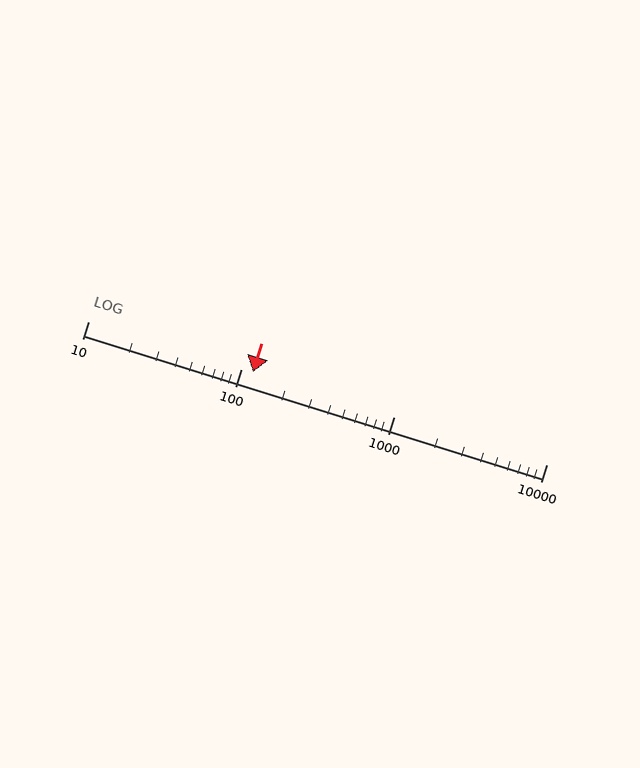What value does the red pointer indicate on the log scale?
The pointer indicates approximately 120.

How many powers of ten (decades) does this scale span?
The scale spans 3 decades, from 10 to 10000.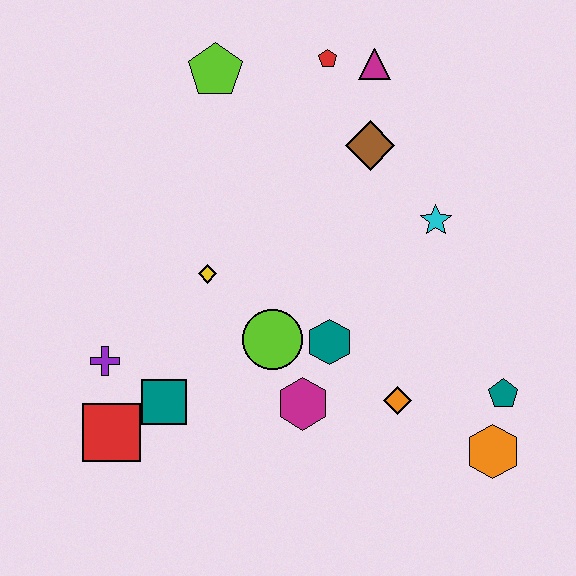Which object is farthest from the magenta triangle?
The red square is farthest from the magenta triangle.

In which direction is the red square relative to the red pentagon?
The red square is below the red pentagon.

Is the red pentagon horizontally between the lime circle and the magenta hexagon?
No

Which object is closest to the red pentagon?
The magenta triangle is closest to the red pentagon.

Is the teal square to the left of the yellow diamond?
Yes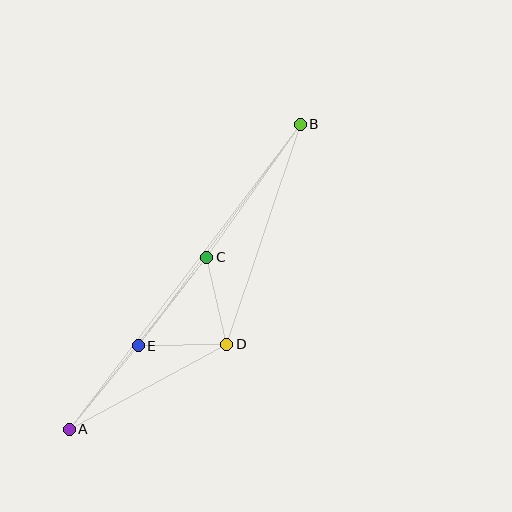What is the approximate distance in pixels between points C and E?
The distance between C and E is approximately 112 pixels.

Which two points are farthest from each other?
Points A and B are farthest from each other.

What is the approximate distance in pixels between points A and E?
The distance between A and E is approximately 108 pixels.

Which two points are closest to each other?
Points D and E are closest to each other.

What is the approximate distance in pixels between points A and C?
The distance between A and C is approximately 220 pixels.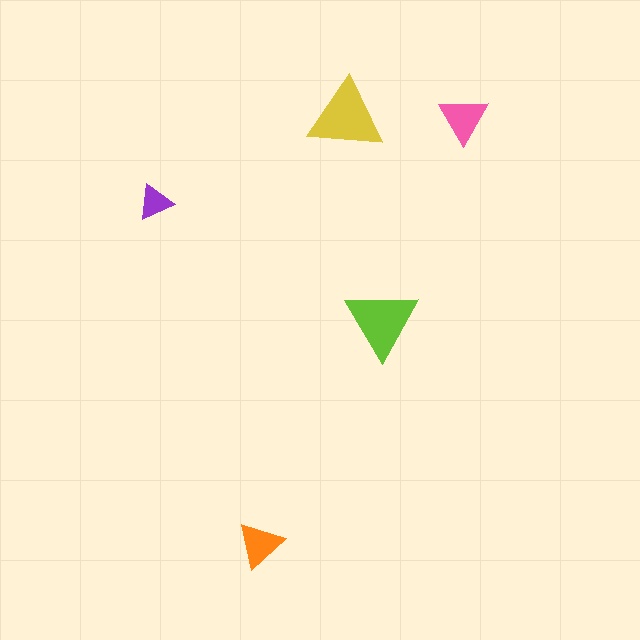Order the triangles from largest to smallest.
the yellow one, the lime one, the pink one, the orange one, the purple one.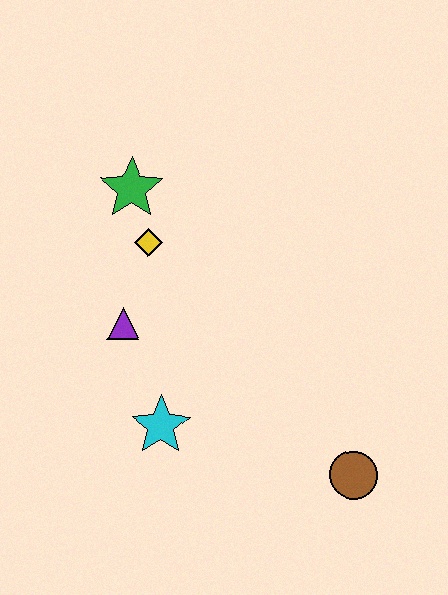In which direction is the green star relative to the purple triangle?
The green star is above the purple triangle.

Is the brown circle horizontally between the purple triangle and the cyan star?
No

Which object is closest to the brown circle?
The cyan star is closest to the brown circle.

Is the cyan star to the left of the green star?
No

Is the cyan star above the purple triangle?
No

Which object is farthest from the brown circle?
The green star is farthest from the brown circle.